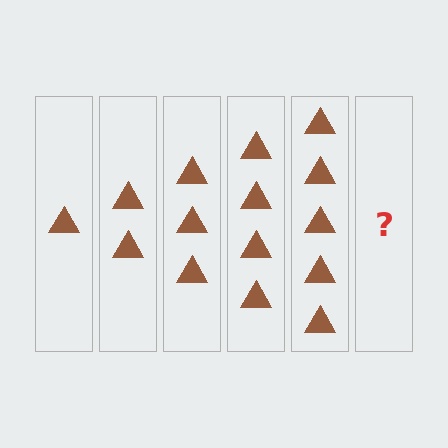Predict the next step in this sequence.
The next step is 6 triangles.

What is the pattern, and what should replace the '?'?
The pattern is that each step adds one more triangle. The '?' should be 6 triangles.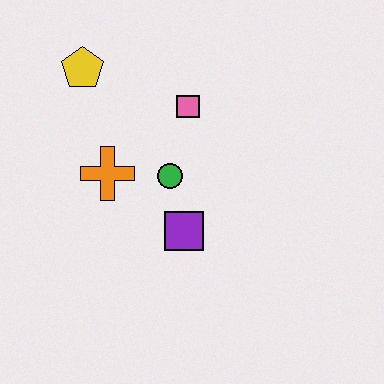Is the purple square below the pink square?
Yes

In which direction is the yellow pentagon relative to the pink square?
The yellow pentagon is to the left of the pink square.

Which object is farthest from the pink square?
The purple square is farthest from the pink square.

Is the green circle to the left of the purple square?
Yes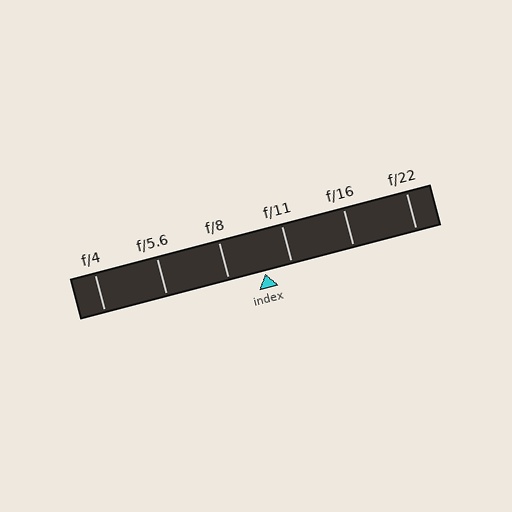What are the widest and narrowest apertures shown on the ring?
The widest aperture shown is f/4 and the narrowest is f/22.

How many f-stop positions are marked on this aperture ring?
There are 6 f-stop positions marked.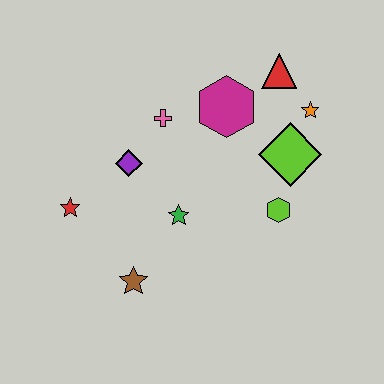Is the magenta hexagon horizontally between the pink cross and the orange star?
Yes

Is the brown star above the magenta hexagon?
No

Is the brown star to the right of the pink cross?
No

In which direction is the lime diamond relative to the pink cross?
The lime diamond is to the right of the pink cross.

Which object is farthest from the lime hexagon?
The red star is farthest from the lime hexagon.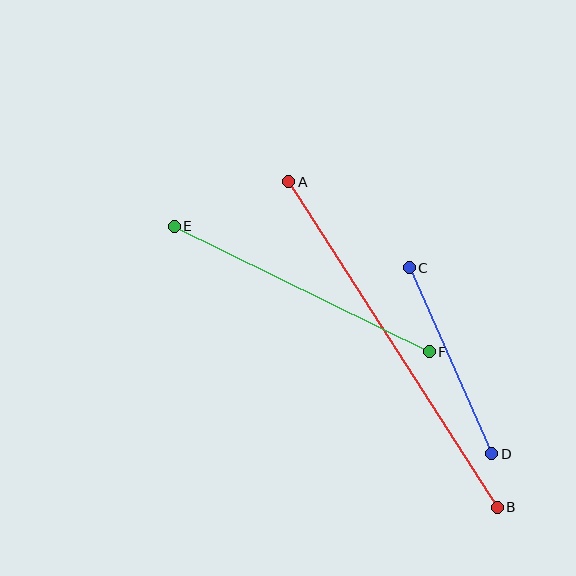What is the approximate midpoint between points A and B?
The midpoint is at approximately (393, 344) pixels.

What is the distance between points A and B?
The distance is approximately 387 pixels.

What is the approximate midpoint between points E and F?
The midpoint is at approximately (302, 289) pixels.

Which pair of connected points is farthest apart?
Points A and B are farthest apart.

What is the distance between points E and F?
The distance is approximately 284 pixels.